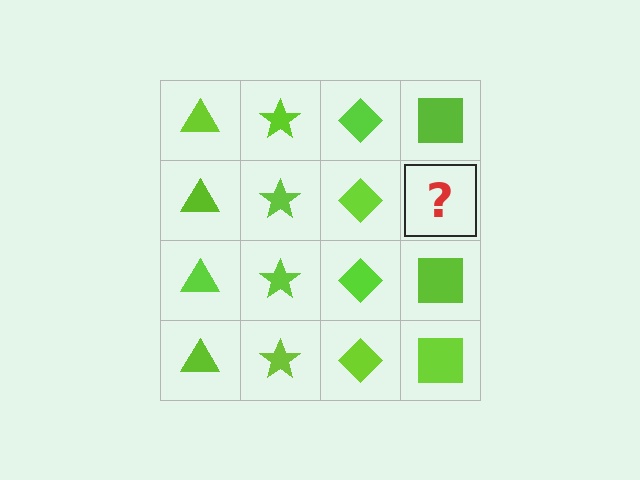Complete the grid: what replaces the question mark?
The question mark should be replaced with a lime square.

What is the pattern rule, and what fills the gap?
The rule is that each column has a consistent shape. The gap should be filled with a lime square.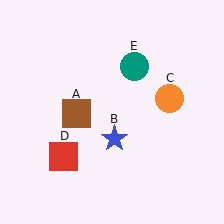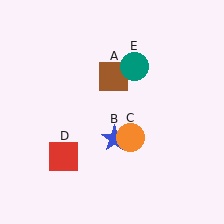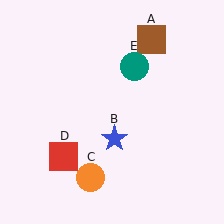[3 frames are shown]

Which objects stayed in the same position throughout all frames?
Blue star (object B) and red square (object D) and teal circle (object E) remained stationary.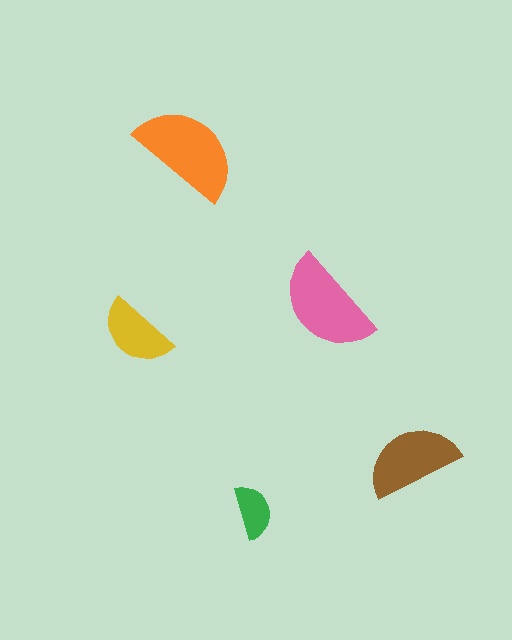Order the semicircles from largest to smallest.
the orange one, the pink one, the brown one, the yellow one, the green one.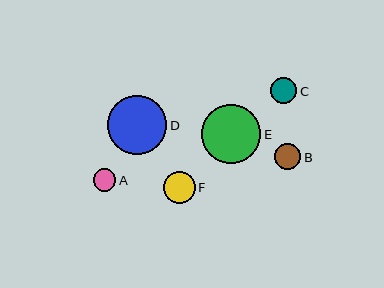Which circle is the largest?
Circle D is the largest with a size of approximately 59 pixels.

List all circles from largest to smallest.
From largest to smallest: D, E, F, B, C, A.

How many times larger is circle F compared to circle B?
Circle F is approximately 1.2 times the size of circle B.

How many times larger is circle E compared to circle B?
Circle E is approximately 2.2 times the size of circle B.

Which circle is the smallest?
Circle A is the smallest with a size of approximately 23 pixels.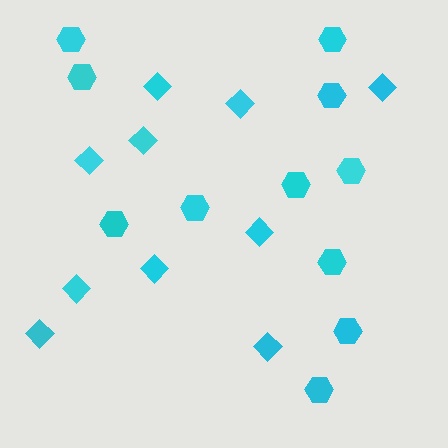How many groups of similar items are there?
There are 2 groups: one group of diamonds (10) and one group of hexagons (11).